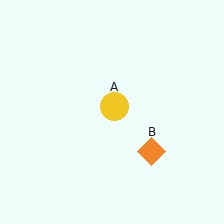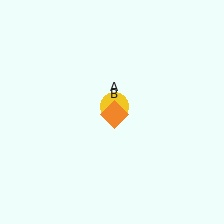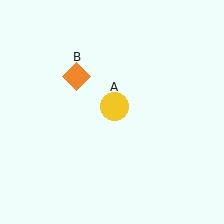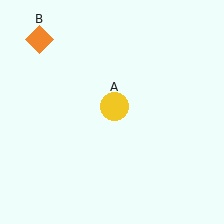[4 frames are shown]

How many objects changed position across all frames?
1 object changed position: orange diamond (object B).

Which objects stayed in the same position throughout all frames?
Yellow circle (object A) remained stationary.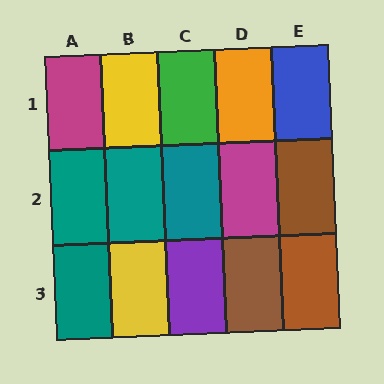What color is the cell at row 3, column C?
Purple.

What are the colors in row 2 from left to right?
Teal, teal, teal, magenta, brown.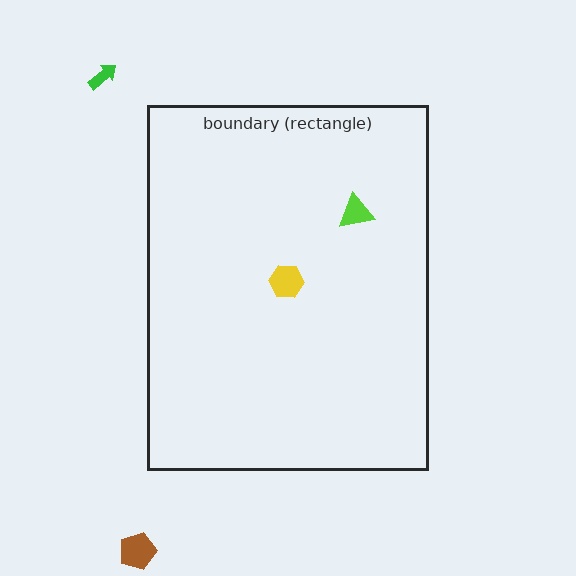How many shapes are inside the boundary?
2 inside, 2 outside.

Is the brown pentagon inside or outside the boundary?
Outside.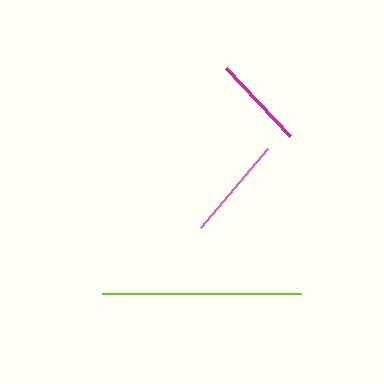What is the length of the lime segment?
The lime segment is approximately 200 pixels long.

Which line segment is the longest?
The lime line is the longest at approximately 200 pixels.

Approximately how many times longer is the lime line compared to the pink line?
The lime line is approximately 1.9 times the length of the pink line.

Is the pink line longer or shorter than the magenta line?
The pink line is longer than the magenta line.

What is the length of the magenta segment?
The magenta segment is approximately 93 pixels long.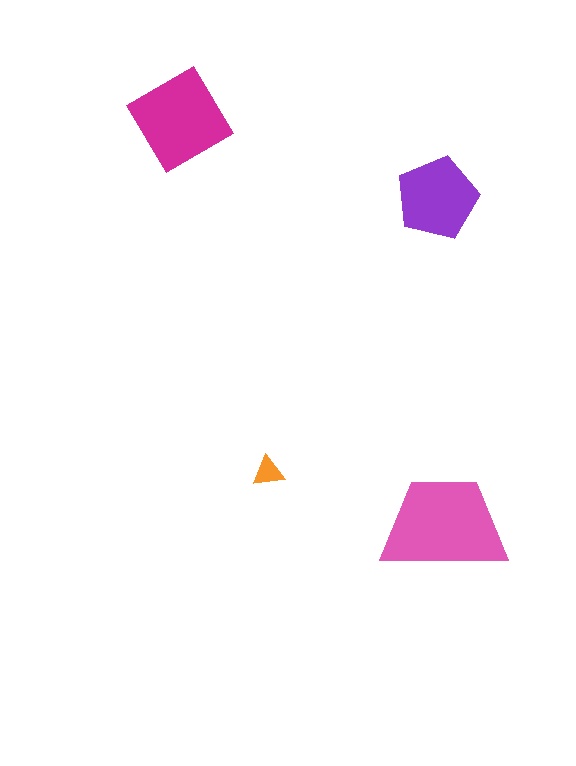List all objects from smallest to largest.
The orange triangle, the purple pentagon, the magenta diamond, the pink trapezoid.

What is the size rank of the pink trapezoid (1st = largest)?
1st.